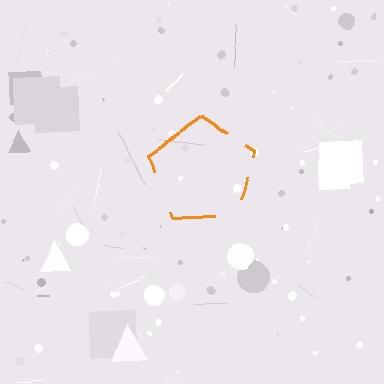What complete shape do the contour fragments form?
The contour fragments form a pentagon.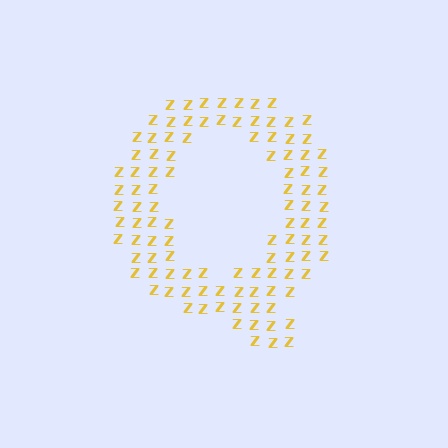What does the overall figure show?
The overall figure shows the letter Q.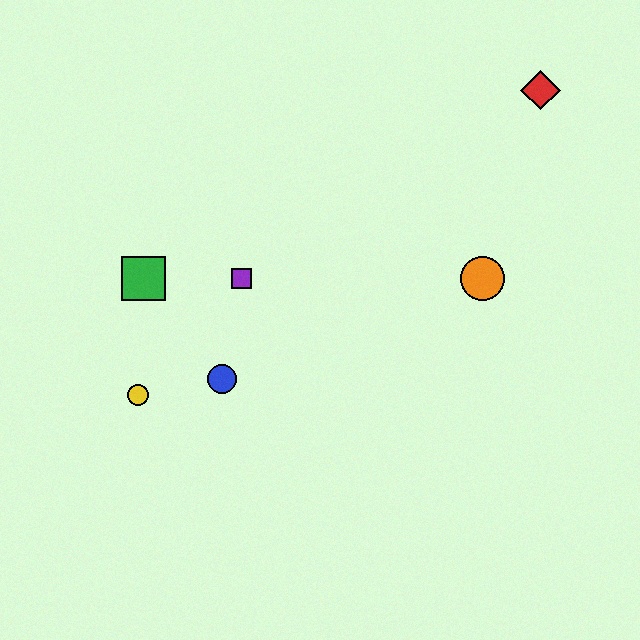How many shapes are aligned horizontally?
3 shapes (the green square, the purple square, the orange circle) are aligned horizontally.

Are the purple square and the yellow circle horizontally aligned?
No, the purple square is at y≈279 and the yellow circle is at y≈395.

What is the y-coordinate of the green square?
The green square is at y≈279.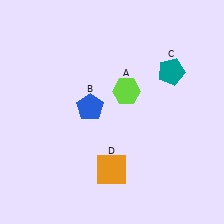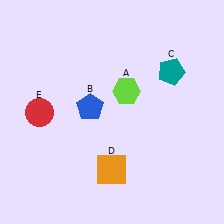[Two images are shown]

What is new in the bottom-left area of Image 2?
A red circle (E) was added in the bottom-left area of Image 2.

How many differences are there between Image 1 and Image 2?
There is 1 difference between the two images.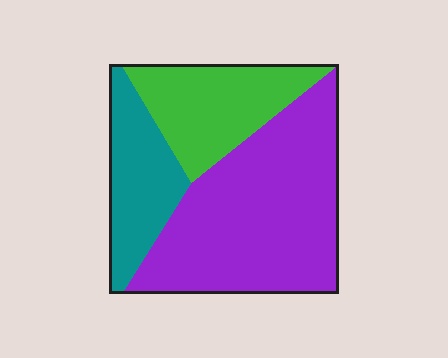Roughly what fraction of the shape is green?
Green takes up about one quarter (1/4) of the shape.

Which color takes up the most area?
Purple, at roughly 55%.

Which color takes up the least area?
Teal, at roughly 20%.